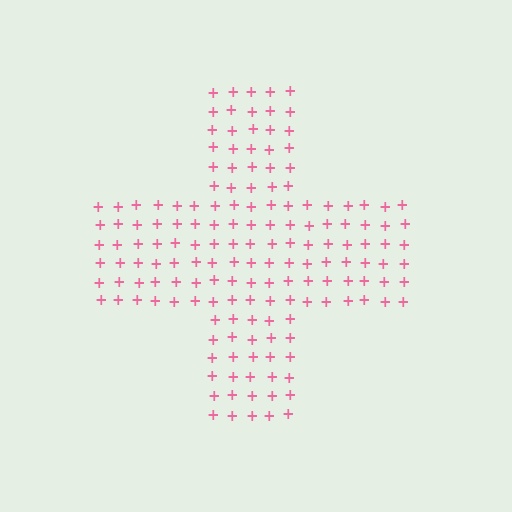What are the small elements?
The small elements are plus signs.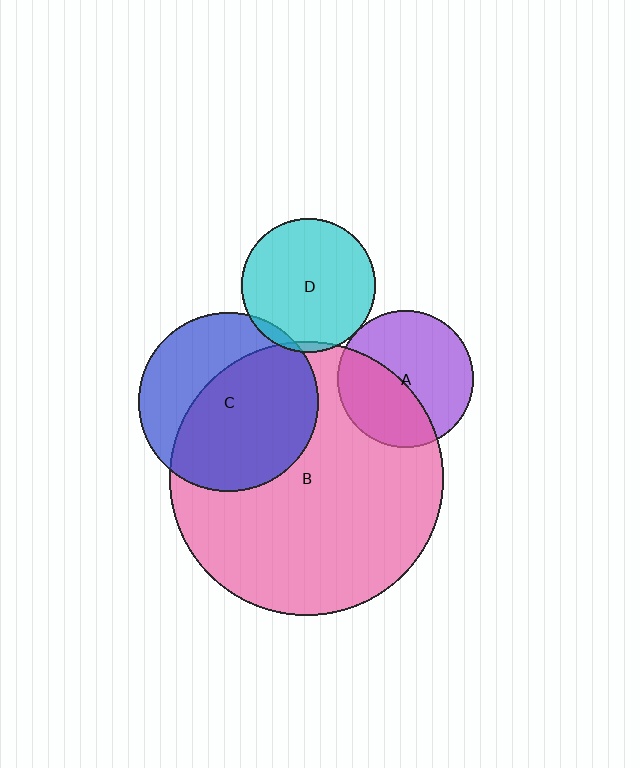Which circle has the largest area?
Circle B (pink).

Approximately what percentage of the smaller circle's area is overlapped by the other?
Approximately 60%.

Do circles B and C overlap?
Yes.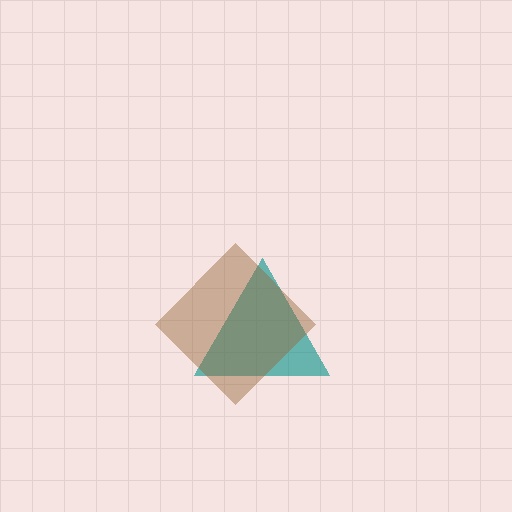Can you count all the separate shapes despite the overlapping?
Yes, there are 2 separate shapes.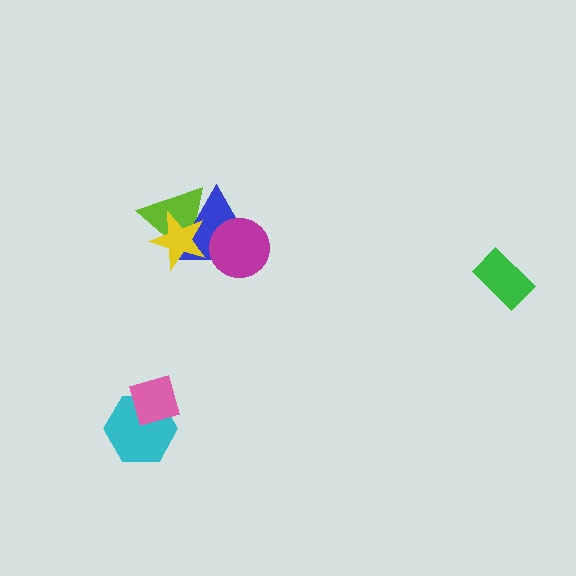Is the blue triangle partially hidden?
Yes, it is partially covered by another shape.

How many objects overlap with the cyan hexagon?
1 object overlaps with the cyan hexagon.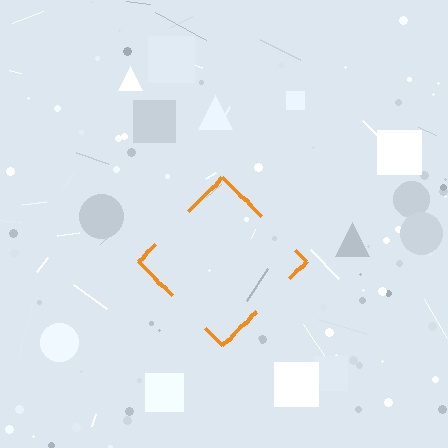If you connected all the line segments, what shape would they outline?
They would outline a diamond.